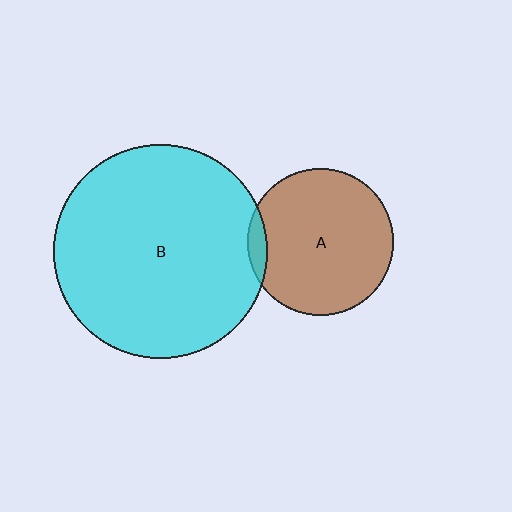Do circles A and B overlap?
Yes.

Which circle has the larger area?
Circle B (cyan).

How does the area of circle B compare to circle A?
Approximately 2.1 times.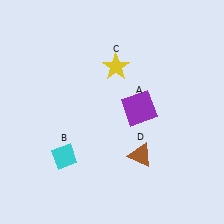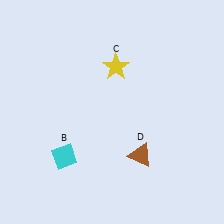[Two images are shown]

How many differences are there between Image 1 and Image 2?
There is 1 difference between the two images.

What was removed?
The purple square (A) was removed in Image 2.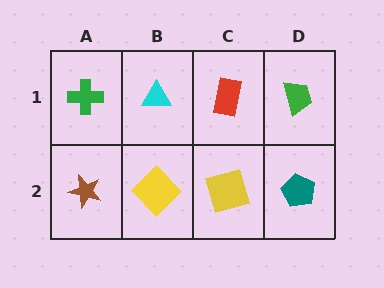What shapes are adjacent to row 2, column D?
A green trapezoid (row 1, column D), a yellow square (row 2, column C).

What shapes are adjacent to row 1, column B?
A yellow diamond (row 2, column B), a green cross (row 1, column A), a red rectangle (row 1, column C).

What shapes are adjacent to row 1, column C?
A yellow square (row 2, column C), a cyan triangle (row 1, column B), a green trapezoid (row 1, column D).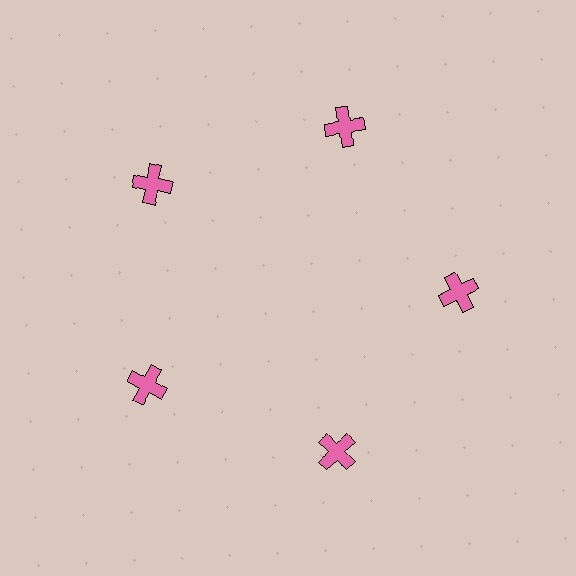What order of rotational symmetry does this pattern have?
This pattern has 5-fold rotational symmetry.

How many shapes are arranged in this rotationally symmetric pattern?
There are 5 shapes, arranged in 5 groups of 1.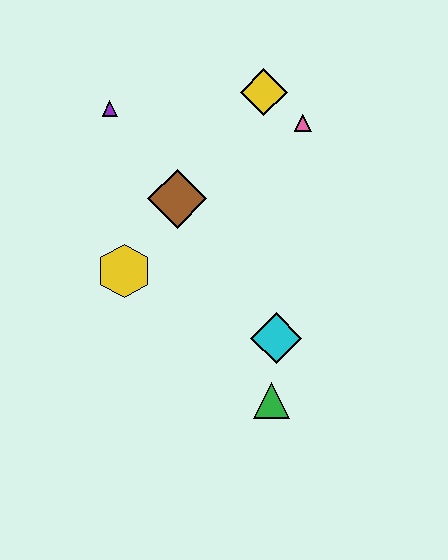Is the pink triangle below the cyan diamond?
No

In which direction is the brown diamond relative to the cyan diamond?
The brown diamond is above the cyan diamond.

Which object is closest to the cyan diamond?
The green triangle is closest to the cyan diamond.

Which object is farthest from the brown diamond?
The green triangle is farthest from the brown diamond.